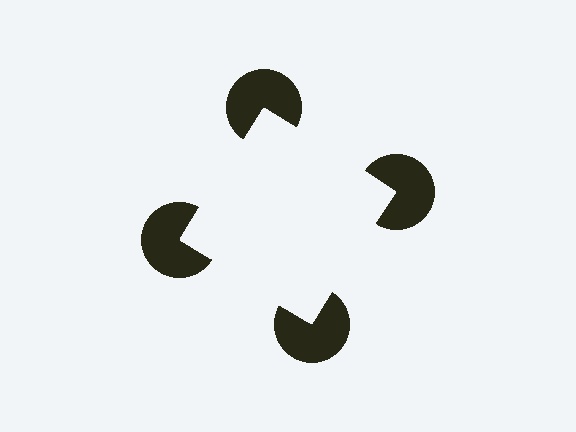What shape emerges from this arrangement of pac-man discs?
An illusory square — its edges are inferred from the aligned wedge cuts in the pac-man discs, not physically drawn.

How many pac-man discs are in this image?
There are 4 — one at each vertex of the illusory square.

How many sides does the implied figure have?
4 sides.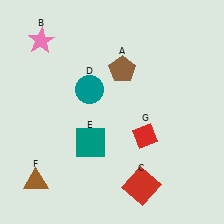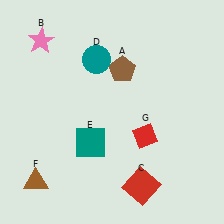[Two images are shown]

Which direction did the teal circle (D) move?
The teal circle (D) moved up.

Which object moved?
The teal circle (D) moved up.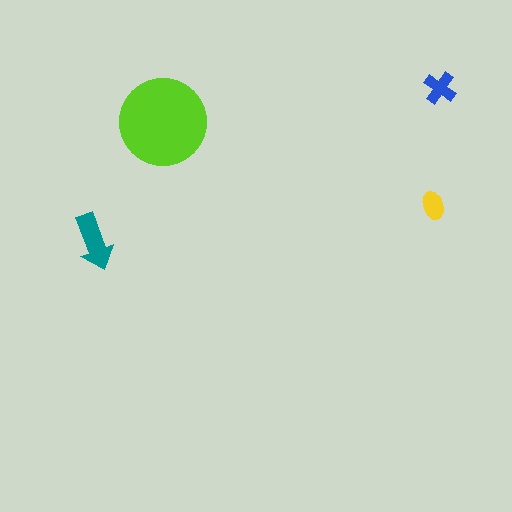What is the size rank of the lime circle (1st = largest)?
1st.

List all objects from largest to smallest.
The lime circle, the teal arrow, the blue cross, the yellow ellipse.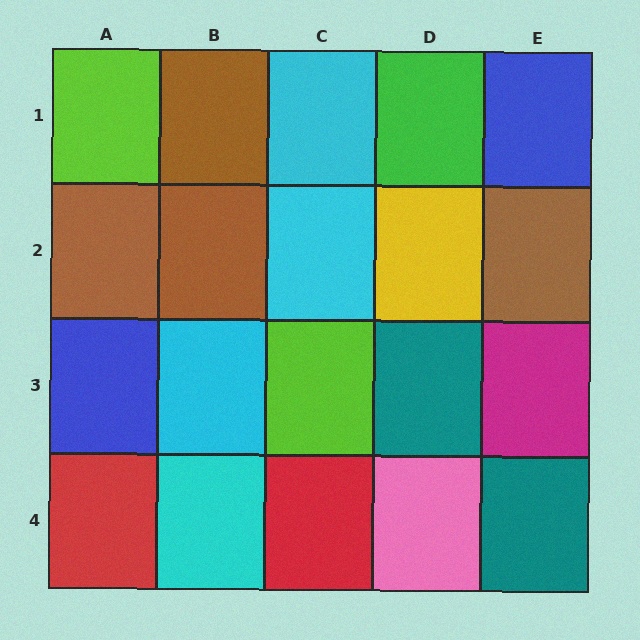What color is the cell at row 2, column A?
Brown.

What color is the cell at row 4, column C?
Red.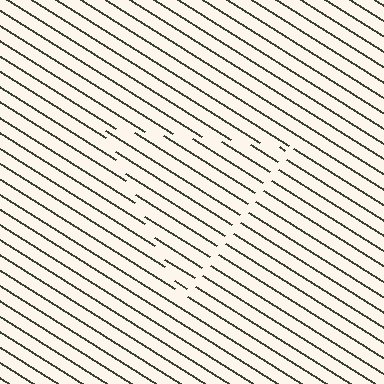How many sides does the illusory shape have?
3 sides — the line-ends trace a triangle.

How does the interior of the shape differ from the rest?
The interior of the shape contains the same grating, shifted by half a period — the contour is defined by the phase discontinuity where line-ends from the inner and outer gratings abut.